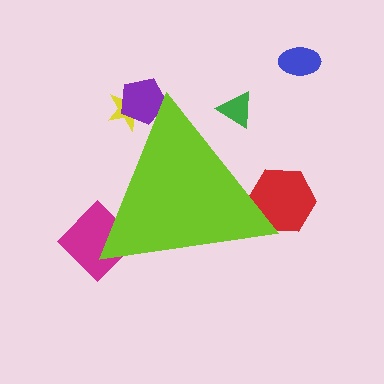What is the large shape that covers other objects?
A lime triangle.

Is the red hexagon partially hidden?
Yes, the red hexagon is partially hidden behind the lime triangle.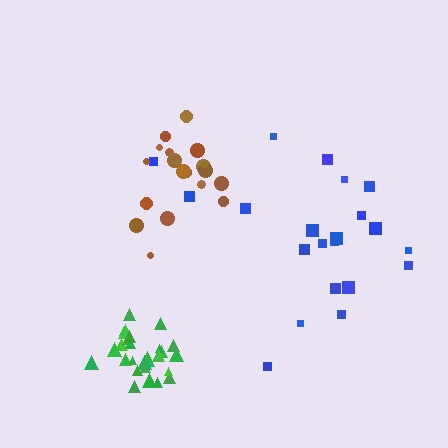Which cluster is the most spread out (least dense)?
Blue.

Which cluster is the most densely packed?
Green.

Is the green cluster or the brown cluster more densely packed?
Green.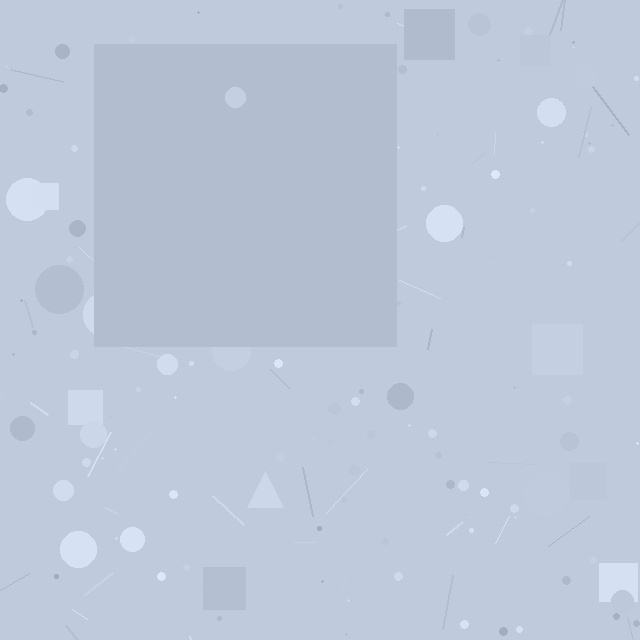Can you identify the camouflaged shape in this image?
The camouflaged shape is a square.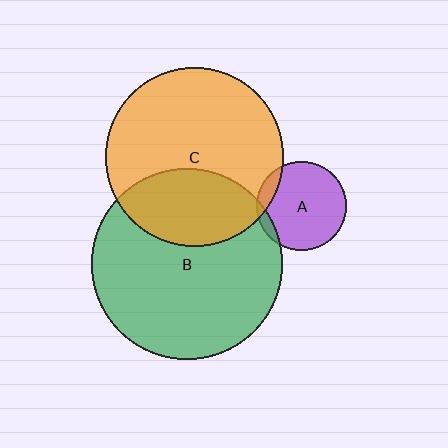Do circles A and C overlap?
Yes.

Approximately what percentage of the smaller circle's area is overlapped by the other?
Approximately 10%.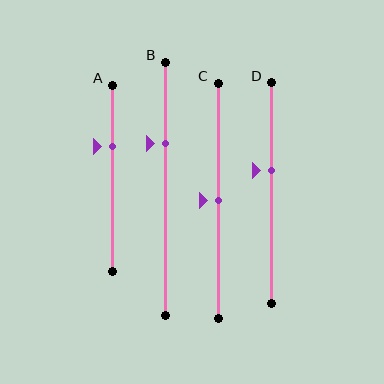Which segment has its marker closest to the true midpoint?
Segment C has its marker closest to the true midpoint.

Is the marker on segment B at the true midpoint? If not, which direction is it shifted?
No, the marker on segment B is shifted upward by about 18% of the segment length.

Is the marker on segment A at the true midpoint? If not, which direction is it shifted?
No, the marker on segment A is shifted upward by about 17% of the segment length.